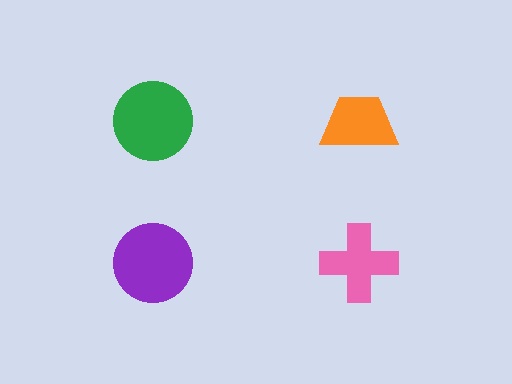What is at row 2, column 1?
A purple circle.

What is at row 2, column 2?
A pink cross.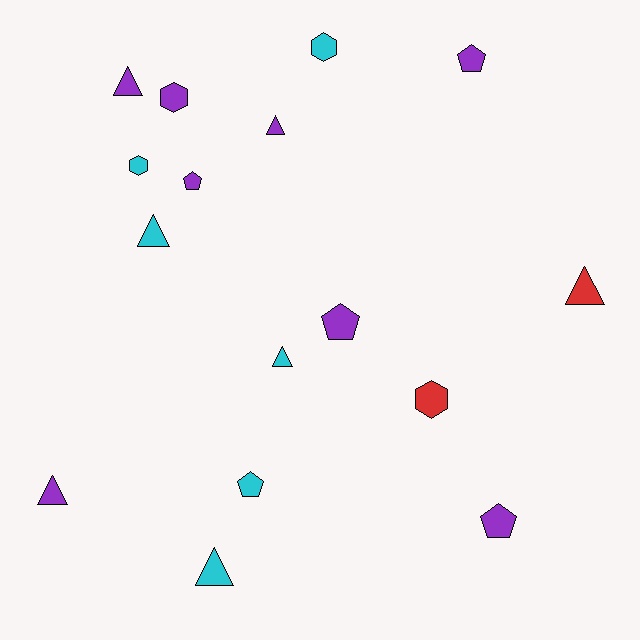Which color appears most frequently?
Purple, with 8 objects.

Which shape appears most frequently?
Triangle, with 7 objects.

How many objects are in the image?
There are 16 objects.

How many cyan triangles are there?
There are 3 cyan triangles.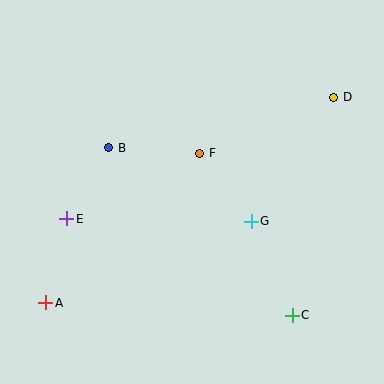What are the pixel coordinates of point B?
Point B is at (109, 148).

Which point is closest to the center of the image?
Point F at (200, 153) is closest to the center.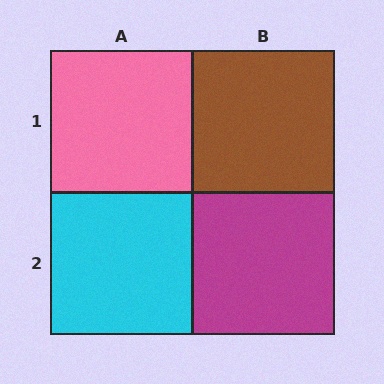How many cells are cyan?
1 cell is cyan.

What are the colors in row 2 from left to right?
Cyan, magenta.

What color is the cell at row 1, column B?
Brown.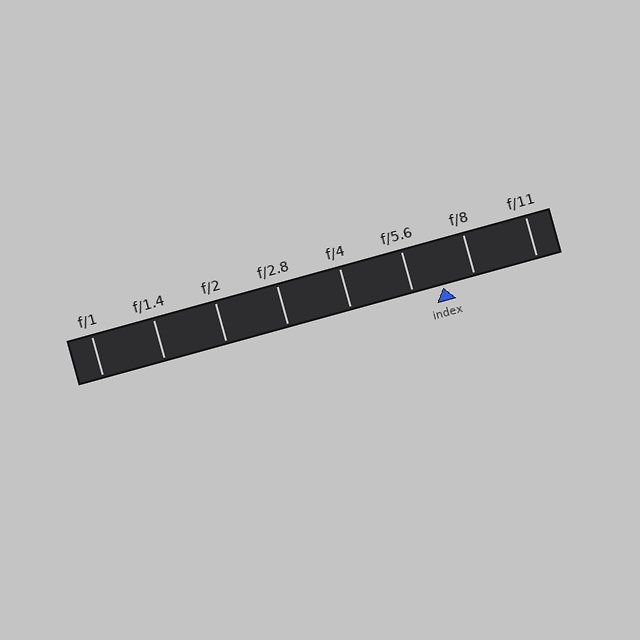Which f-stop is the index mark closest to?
The index mark is closest to f/5.6.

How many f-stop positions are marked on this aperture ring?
There are 8 f-stop positions marked.